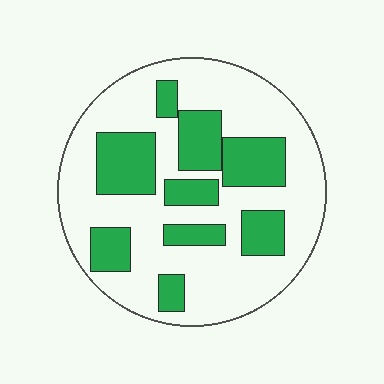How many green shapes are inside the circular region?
9.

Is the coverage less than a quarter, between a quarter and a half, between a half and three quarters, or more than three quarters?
Between a quarter and a half.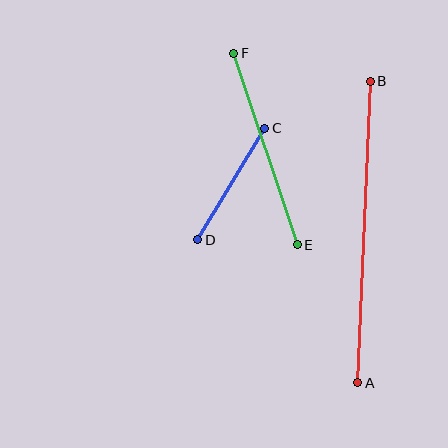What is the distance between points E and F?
The distance is approximately 202 pixels.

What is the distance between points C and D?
The distance is approximately 130 pixels.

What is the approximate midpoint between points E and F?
The midpoint is at approximately (266, 149) pixels.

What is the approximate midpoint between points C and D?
The midpoint is at approximately (231, 184) pixels.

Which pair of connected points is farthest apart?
Points A and B are farthest apart.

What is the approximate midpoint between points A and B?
The midpoint is at approximately (364, 232) pixels.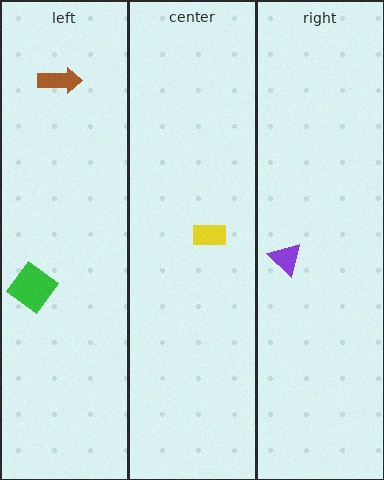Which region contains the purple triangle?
The right region.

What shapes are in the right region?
The purple triangle.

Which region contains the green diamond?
The left region.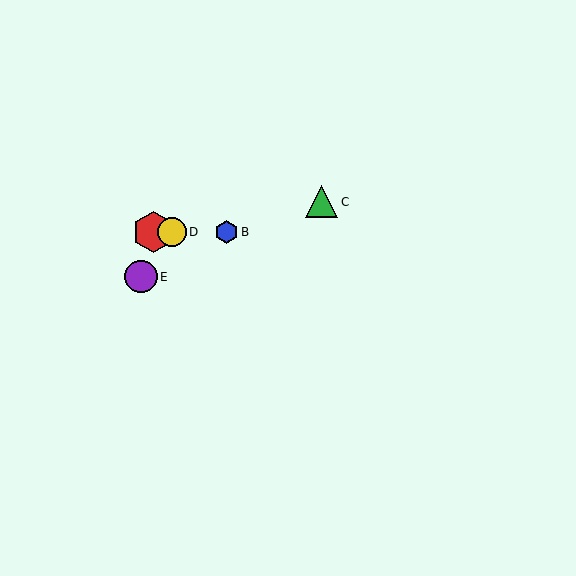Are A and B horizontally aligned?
Yes, both are at y≈232.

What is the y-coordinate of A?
Object A is at y≈232.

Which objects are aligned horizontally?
Objects A, B, D are aligned horizontally.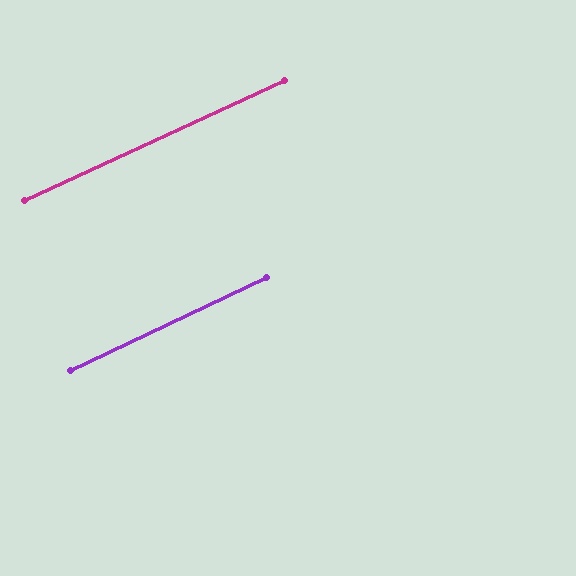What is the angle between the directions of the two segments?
Approximately 1 degree.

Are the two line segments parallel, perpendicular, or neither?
Parallel — their directions differ by only 0.7°.